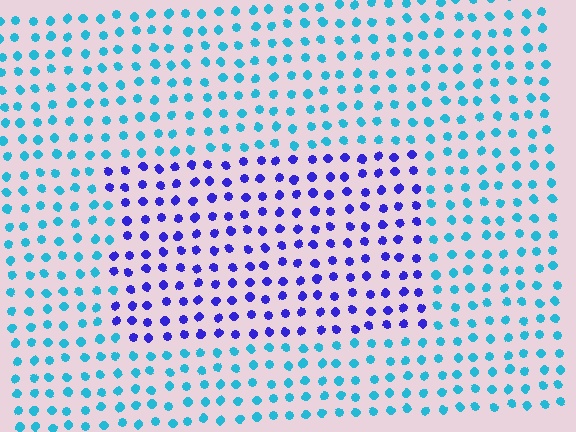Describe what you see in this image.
The image is filled with small cyan elements in a uniform arrangement. A rectangle-shaped region is visible where the elements are tinted to a slightly different hue, forming a subtle color boundary.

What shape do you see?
I see a rectangle.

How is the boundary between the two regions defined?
The boundary is defined purely by a slight shift in hue (about 55 degrees). Spacing, size, and orientation are identical on both sides.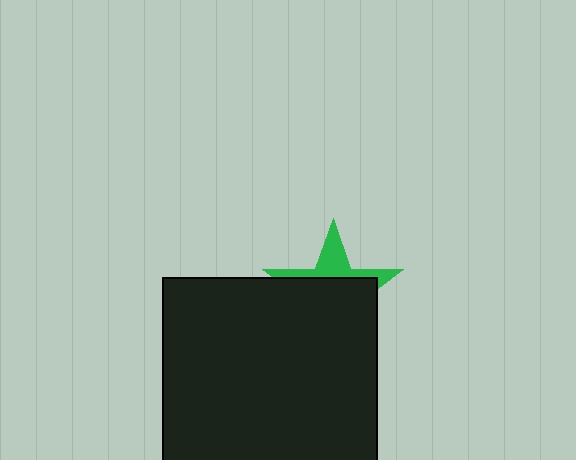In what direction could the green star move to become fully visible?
The green star could move up. That would shift it out from behind the black rectangle entirely.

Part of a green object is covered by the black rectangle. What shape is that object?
It is a star.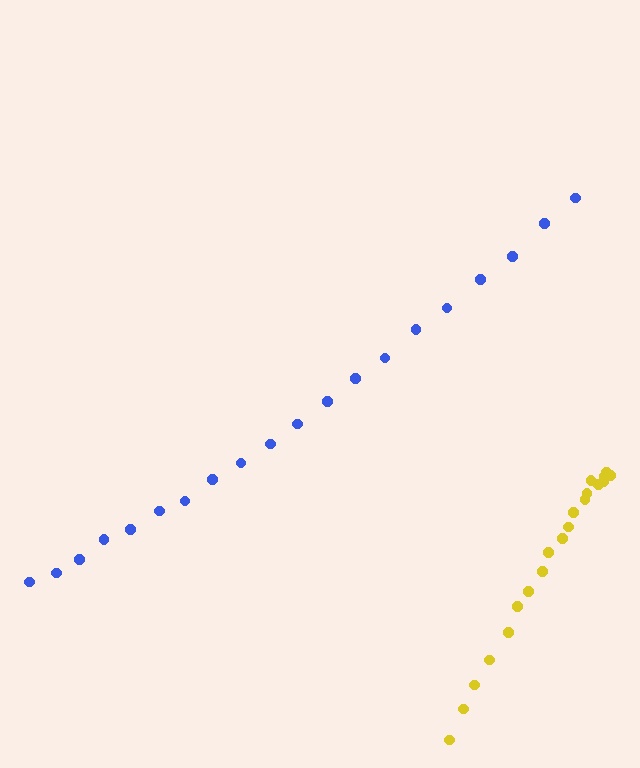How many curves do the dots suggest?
There are 2 distinct paths.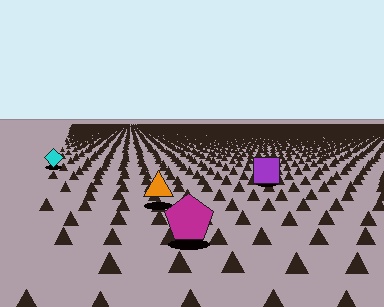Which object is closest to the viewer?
The magenta pentagon is closest. The texture marks near it are larger and more spread out.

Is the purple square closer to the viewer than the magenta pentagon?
No. The magenta pentagon is closer — you can tell from the texture gradient: the ground texture is coarser near it.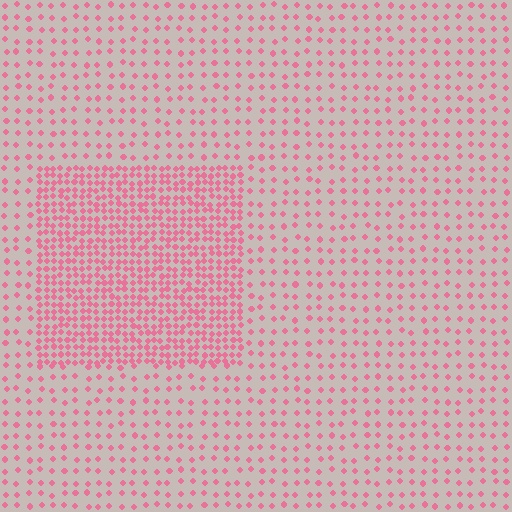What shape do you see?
I see a rectangle.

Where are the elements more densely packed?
The elements are more densely packed inside the rectangle boundary.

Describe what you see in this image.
The image contains small pink elements arranged at two different densities. A rectangle-shaped region is visible where the elements are more densely packed than the surrounding area.